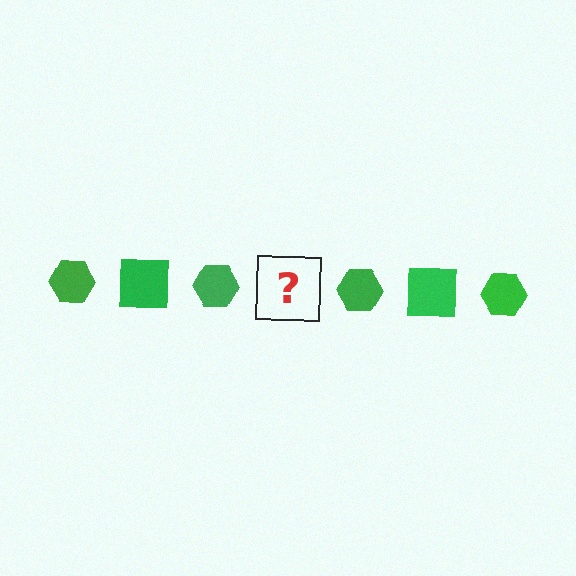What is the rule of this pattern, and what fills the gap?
The rule is that the pattern cycles through hexagon, square shapes in green. The gap should be filled with a green square.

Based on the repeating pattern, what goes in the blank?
The blank should be a green square.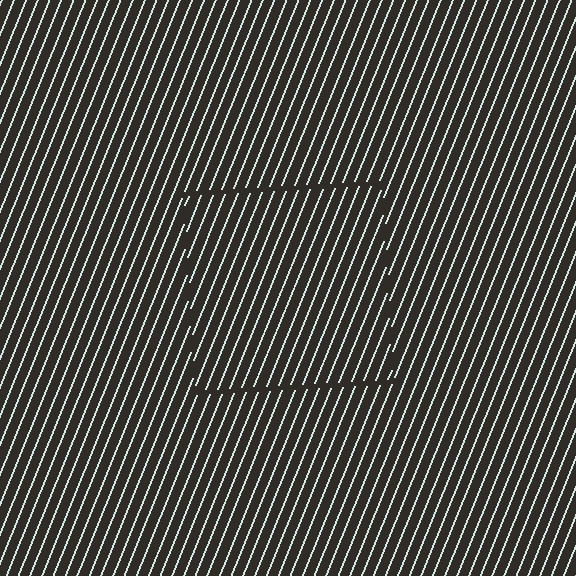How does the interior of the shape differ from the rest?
The interior of the shape contains the same grating, shifted by half a period — the contour is defined by the phase discontinuity where line-ends from the inner and outer gratings abut.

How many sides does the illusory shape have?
4 sides — the line-ends trace a square.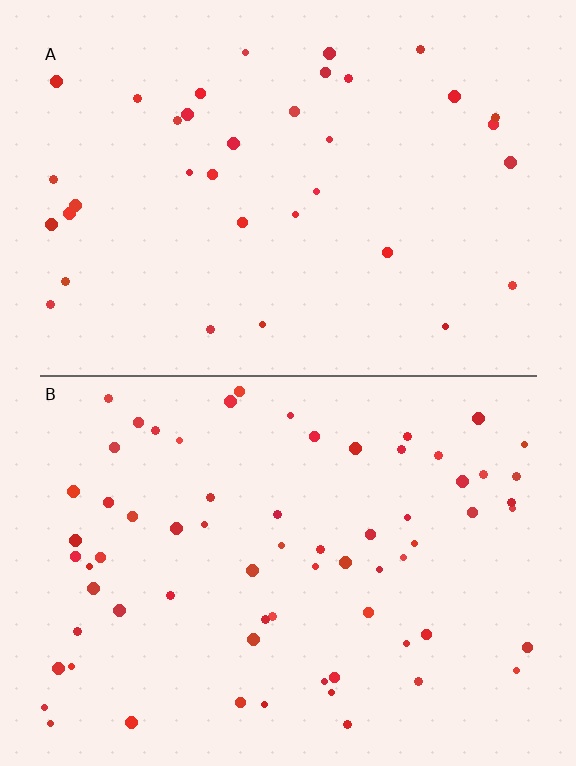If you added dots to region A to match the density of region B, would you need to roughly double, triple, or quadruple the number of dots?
Approximately double.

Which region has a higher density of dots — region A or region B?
B (the bottom).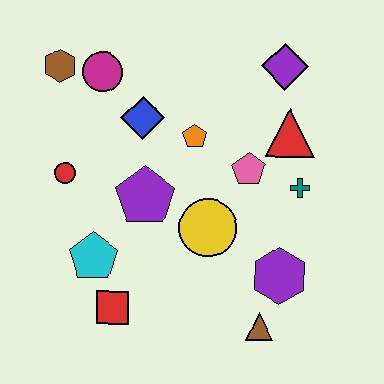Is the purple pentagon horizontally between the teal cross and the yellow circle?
No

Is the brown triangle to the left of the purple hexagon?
Yes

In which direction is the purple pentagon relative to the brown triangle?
The purple pentagon is above the brown triangle.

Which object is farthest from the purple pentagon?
The purple diamond is farthest from the purple pentagon.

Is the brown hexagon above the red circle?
Yes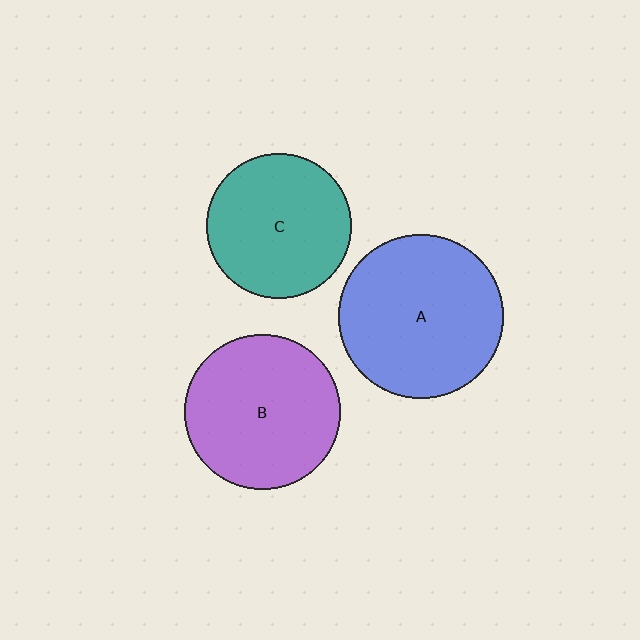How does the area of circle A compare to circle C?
Approximately 1.3 times.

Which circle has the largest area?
Circle A (blue).